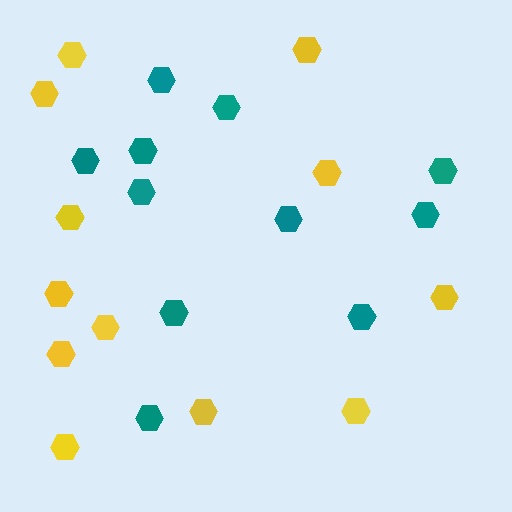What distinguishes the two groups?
There are 2 groups: one group of teal hexagons (11) and one group of yellow hexagons (12).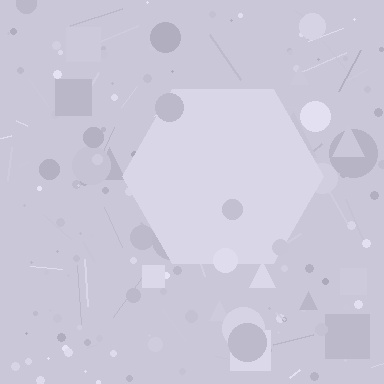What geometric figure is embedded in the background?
A hexagon is embedded in the background.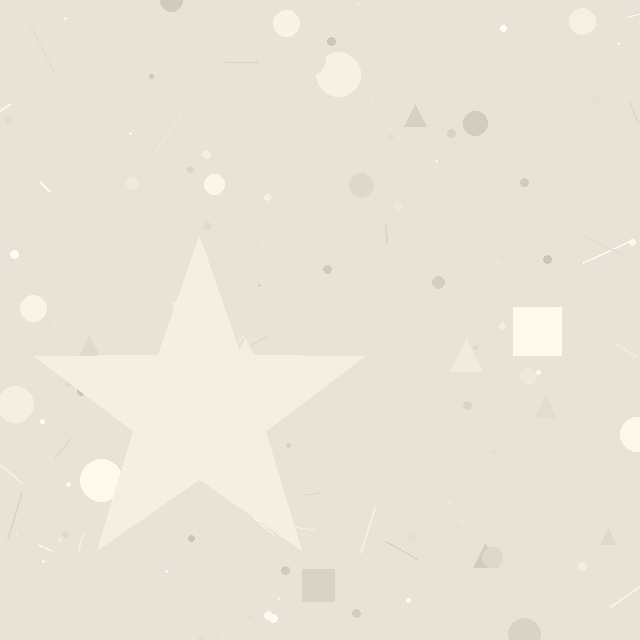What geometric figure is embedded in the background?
A star is embedded in the background.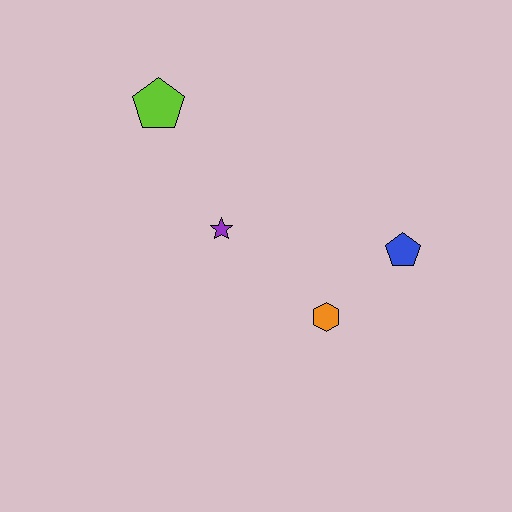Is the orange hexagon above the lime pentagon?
No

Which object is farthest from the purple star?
The blue pentagon is farthest from the purple star.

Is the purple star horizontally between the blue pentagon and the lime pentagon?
Yes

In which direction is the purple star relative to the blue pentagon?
The purple star is to the left of the blue pentagon.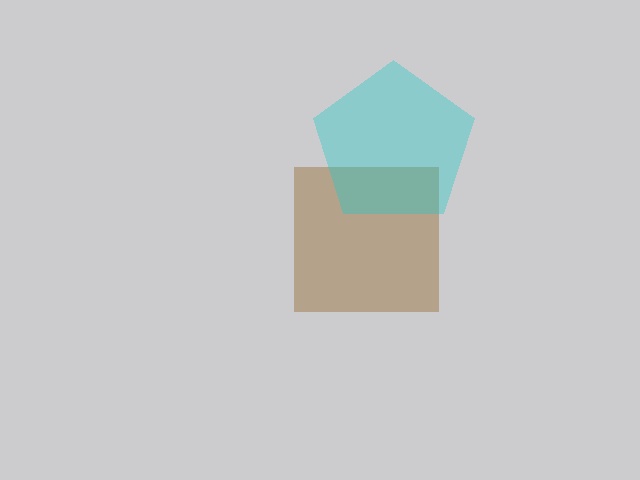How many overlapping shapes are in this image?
There are 2 overlapping shapes in the image.